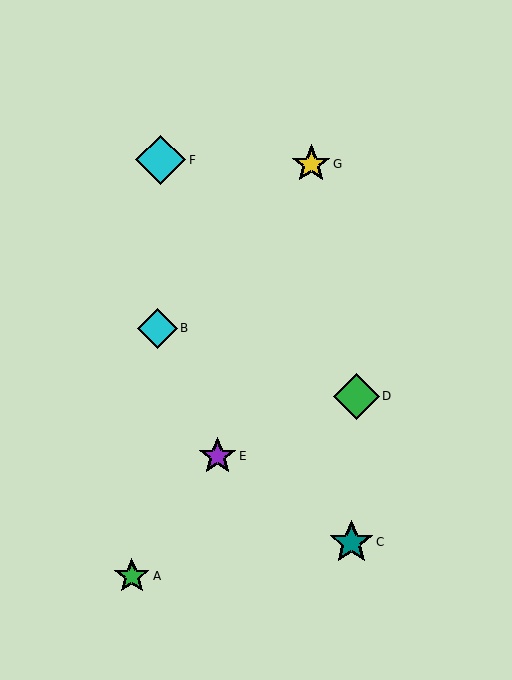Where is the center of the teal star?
The center of the teal star is at (351, 542).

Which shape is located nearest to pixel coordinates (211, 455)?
The purple star (labeled E) at (218, 456) is nearest to that location.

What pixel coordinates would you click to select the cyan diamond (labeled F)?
Click at (161, 160) to select the cyan diamond F.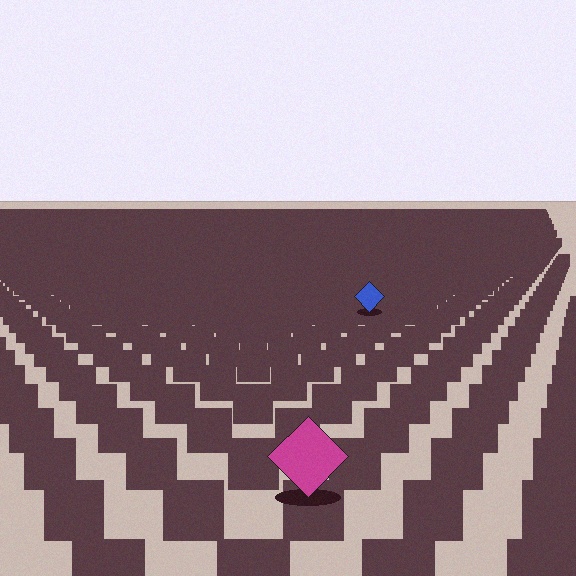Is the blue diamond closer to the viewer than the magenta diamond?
No. The magenta diamond is closer — you can tell from the texture gradient: the ground texture is coarser near it.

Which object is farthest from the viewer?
The blue diamond is farthest from the viewer. It appears smaller and the ground texture around it is denser.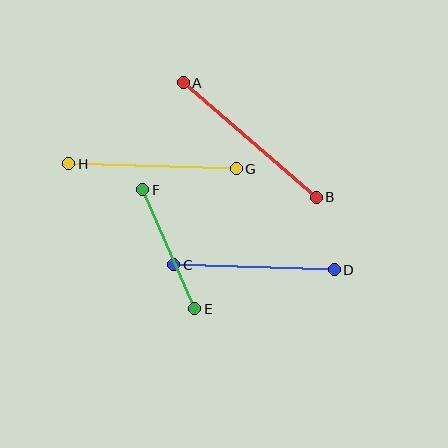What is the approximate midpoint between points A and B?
The midpoint is at approximately (250, 140) pixels.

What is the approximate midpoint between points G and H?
The midpoint is at approximately (152, 166) pixels.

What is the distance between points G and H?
The distance is approximately 168 pixels.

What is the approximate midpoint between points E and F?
The midpoint is at approximately (169, 249) pixels.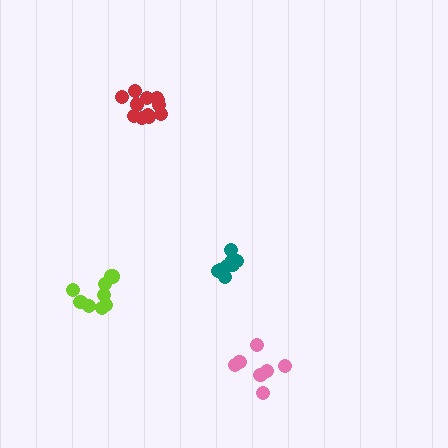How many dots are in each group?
Group 1: 9 dots, Group 2: 12 dots, Group 3: 8 dots, Group 4: 8 dots (37 total).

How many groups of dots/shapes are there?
There are 4 groups.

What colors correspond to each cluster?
The clusters are colored: lime, red, pink, teal.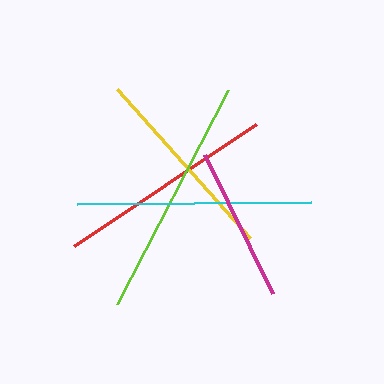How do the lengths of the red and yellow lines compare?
The red and yellow lines are approximately the same length.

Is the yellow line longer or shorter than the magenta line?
The yellow line is longer than the magenta line.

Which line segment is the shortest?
The magenta line is the shortest at approximately 155 pixels.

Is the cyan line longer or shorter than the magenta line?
The cyan line is longer than the magenta line.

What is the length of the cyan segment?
The cyan segment is approximately 234 pixels long.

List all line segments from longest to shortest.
From longest to shortest: lime, cyan, red, yellow, magenta.